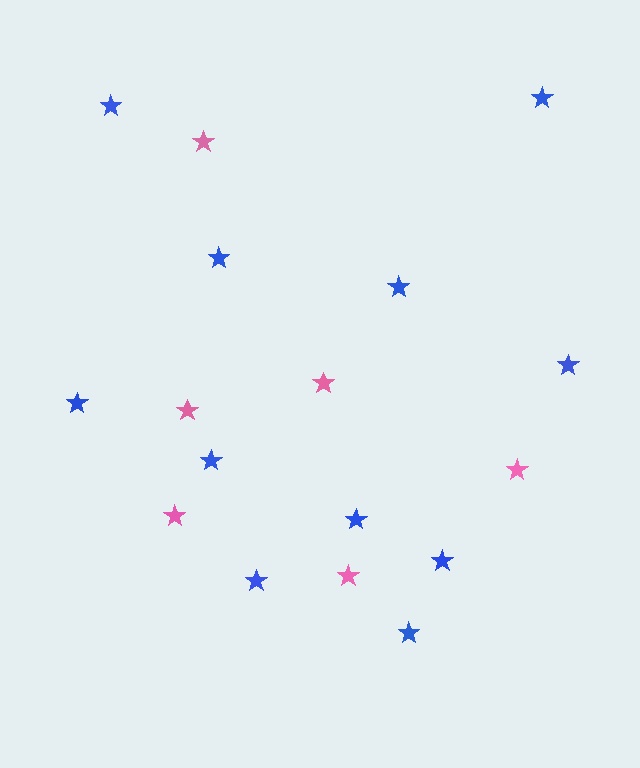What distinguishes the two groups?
There are 2 groups: one group of pink stars (6) and one group of blue stars (11).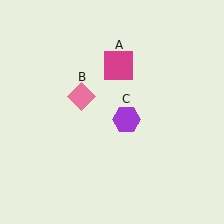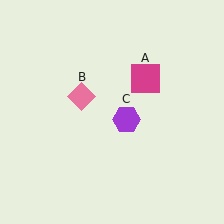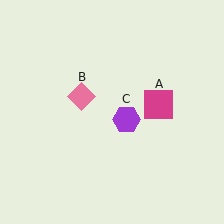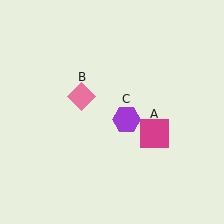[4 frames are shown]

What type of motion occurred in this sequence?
The magenta square (object A) rotated clockwise around the center of the scene.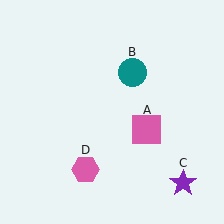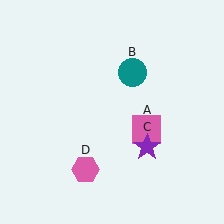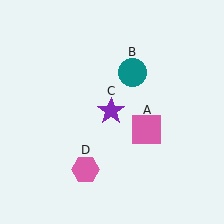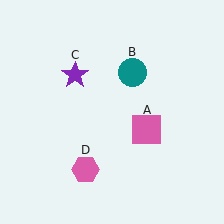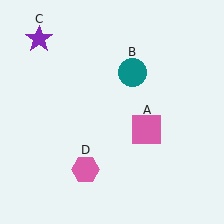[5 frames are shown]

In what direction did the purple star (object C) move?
The purple star (object C) moved up and to the left.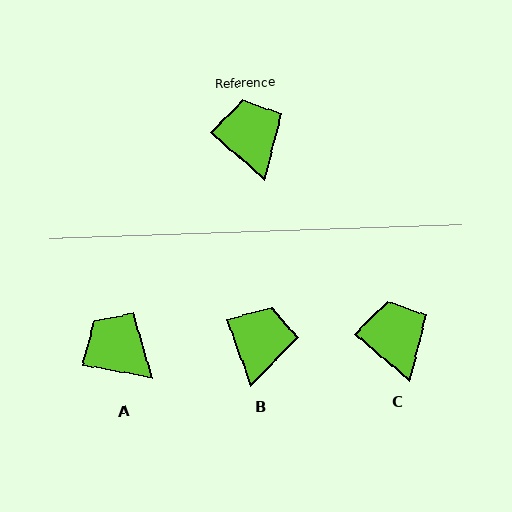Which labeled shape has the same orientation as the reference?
C.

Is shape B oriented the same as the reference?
No, it is off by about 30 degrees.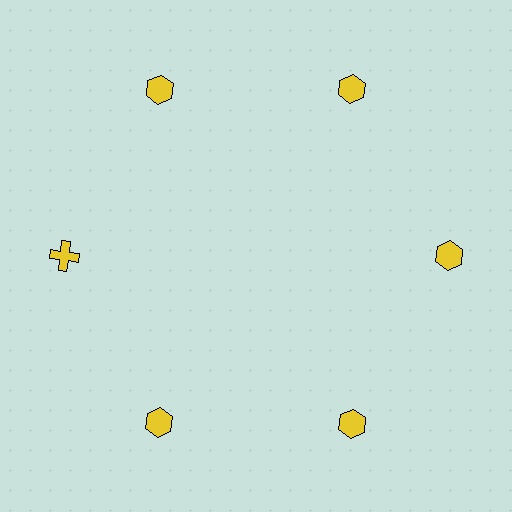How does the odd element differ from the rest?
It has a different shape: cross instead of hexagon.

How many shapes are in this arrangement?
There are 6 shapes arranged in a ring pattern.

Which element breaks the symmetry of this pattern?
The yellow cross at roughly the 9 o'clock position breaks the symmetry. All other shapes are yellow hexagons.